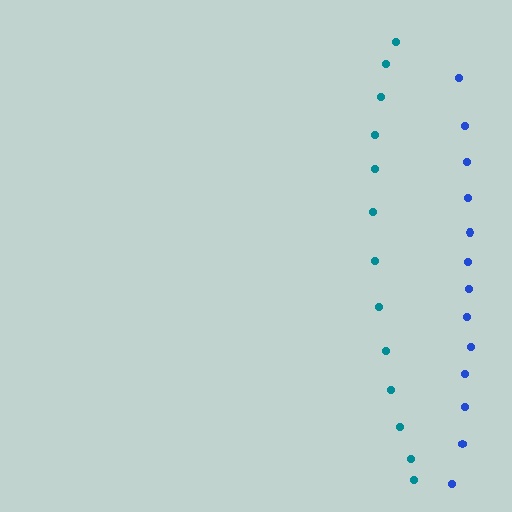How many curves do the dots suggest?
There are 2 distinct paths.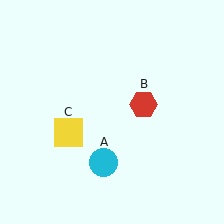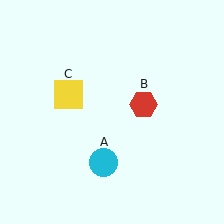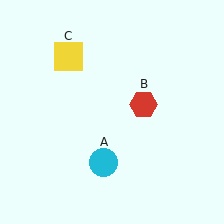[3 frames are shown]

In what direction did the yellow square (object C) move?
The yellow square (object C) moved up.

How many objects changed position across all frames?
1 object changed position: yellow square (object C).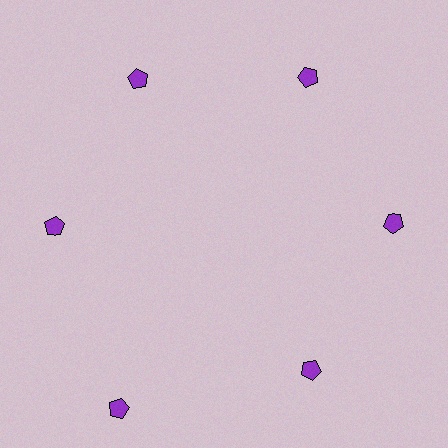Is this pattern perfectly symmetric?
No. The 6 purple pentagons are arranged in a ring, but one element near the 7 o'clock position is pushed outward from the center, breaking the 6-fold rotational symmetry.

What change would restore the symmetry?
The symmetry would be restored by moving it inward, back onto the ring so that all 6 pentagons sit at equal angles and equal distance from the center.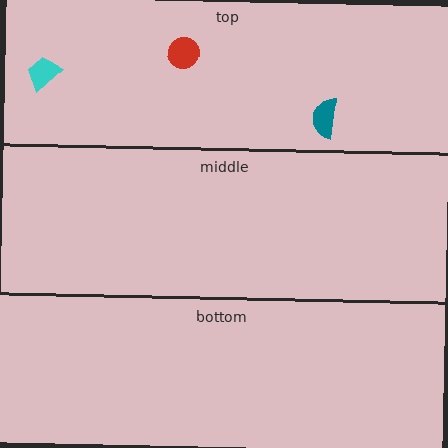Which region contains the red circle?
The top region.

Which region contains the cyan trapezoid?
The top region.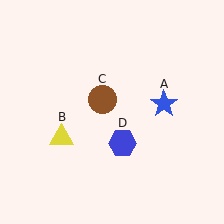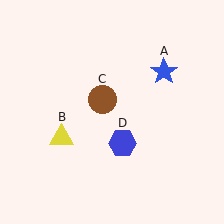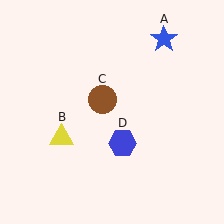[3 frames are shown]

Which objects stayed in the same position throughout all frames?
Yellow triangle (object B) and brown circle (object C) and blue hexagon (object D) remained stationary.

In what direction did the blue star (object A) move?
The blue star (object A) moved up.